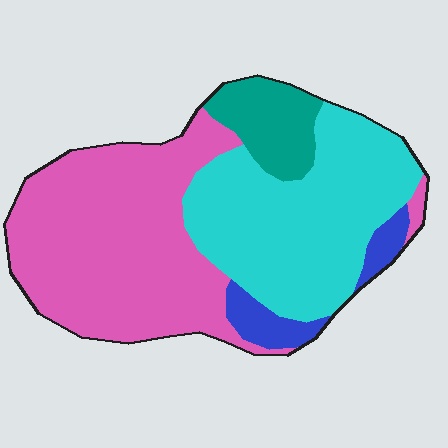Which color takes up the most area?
Pink, at roughly 45%.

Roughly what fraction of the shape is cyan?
Cyan takes up between a quarter and a half of the shape.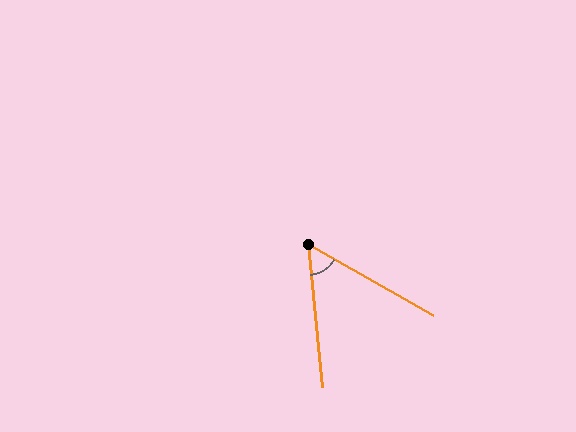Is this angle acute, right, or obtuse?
It is acute.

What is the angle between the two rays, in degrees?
Approximately 55 degrees.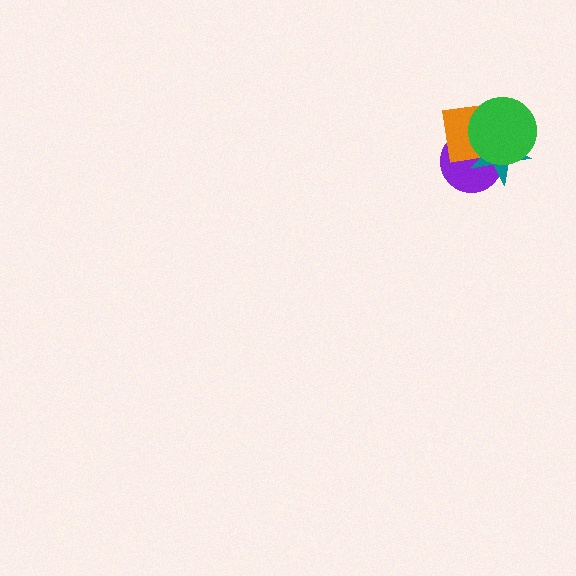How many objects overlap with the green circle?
3 objects overlap with the green circle.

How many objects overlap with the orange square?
3 objects overlap with the orange square.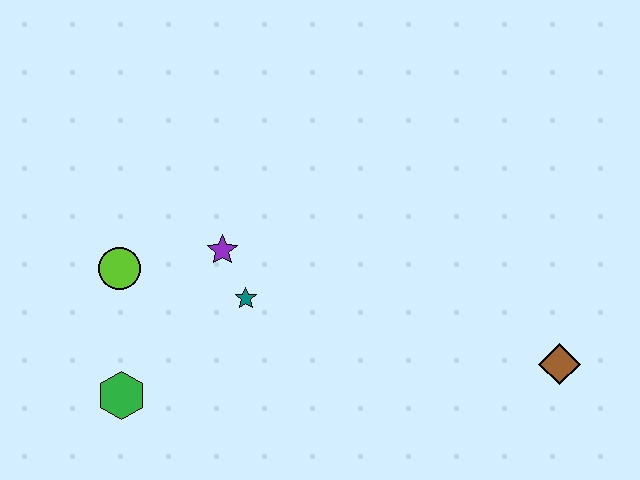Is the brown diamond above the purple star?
No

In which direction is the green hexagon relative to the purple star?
The green hexagon is below the purple star.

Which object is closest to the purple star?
The teal star is closest to the purple star.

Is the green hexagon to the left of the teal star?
Yes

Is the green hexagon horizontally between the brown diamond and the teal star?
No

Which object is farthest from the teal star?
The brown diamond is farthest from the teal star.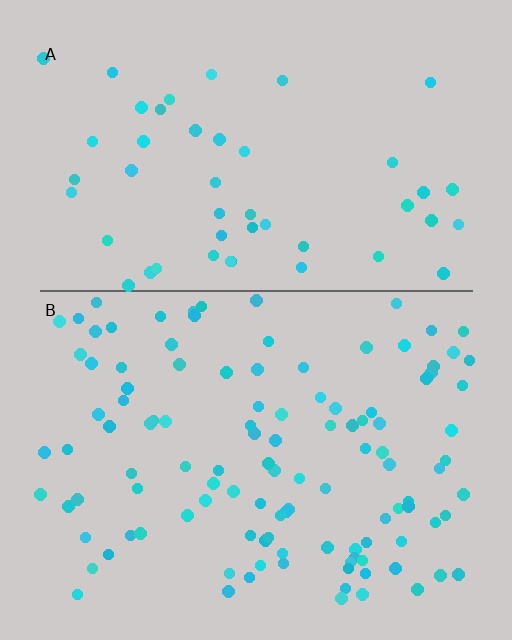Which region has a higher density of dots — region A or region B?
B (the bottom).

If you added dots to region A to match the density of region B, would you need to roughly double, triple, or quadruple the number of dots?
Approximately double.